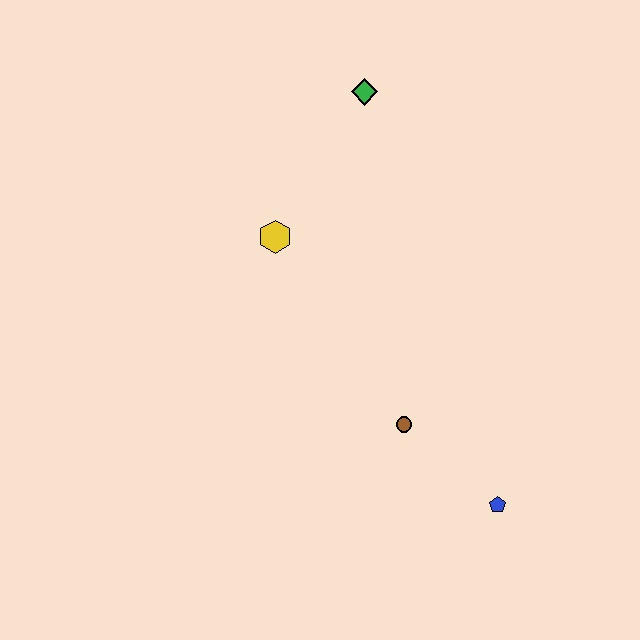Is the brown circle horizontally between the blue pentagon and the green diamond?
Yes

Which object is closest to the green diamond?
The yellow hexagon is closest to the green diamond.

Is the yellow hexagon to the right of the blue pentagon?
No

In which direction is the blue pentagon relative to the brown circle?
The blue pentagon is to the right of the brown circle.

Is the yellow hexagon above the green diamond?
No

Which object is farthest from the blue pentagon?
The green diamond is farthest from the blue pentagon.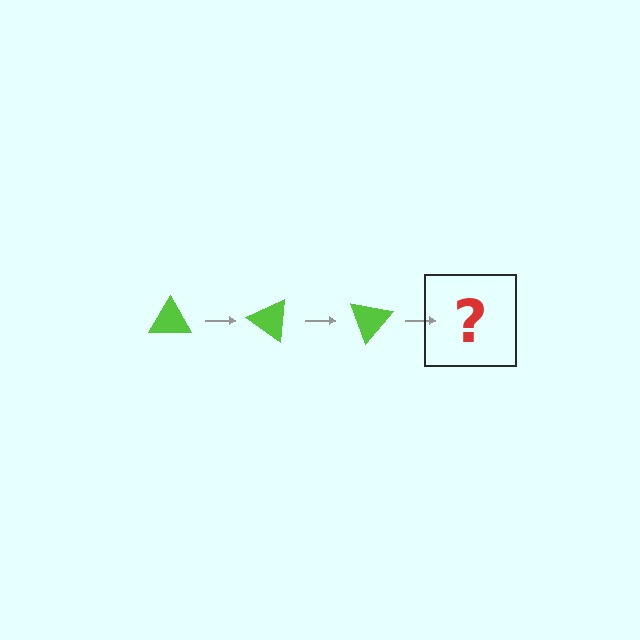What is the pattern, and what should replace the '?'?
The pattern is that the triangle rotates 35 degrees each step. The '?' should be a lime triangle rotated 105 degrees.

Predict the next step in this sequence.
The next step is a lime triangle rotated 105 degrees.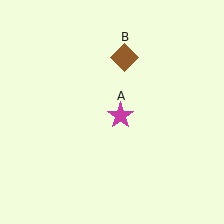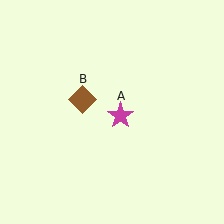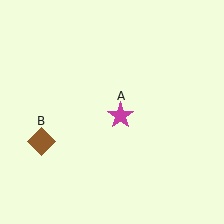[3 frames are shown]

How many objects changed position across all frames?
1 object changed position: brown diamond (object B).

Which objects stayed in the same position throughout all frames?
Magenta star (object A) remained stationary.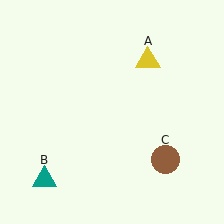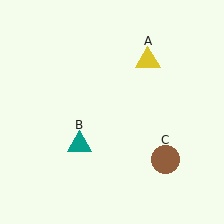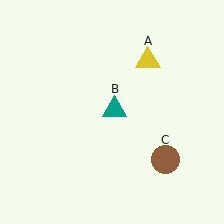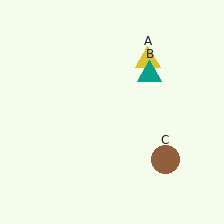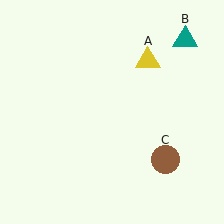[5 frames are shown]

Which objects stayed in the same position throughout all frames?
Yellow triangle (object A) and brown circle (object C) remained stationary.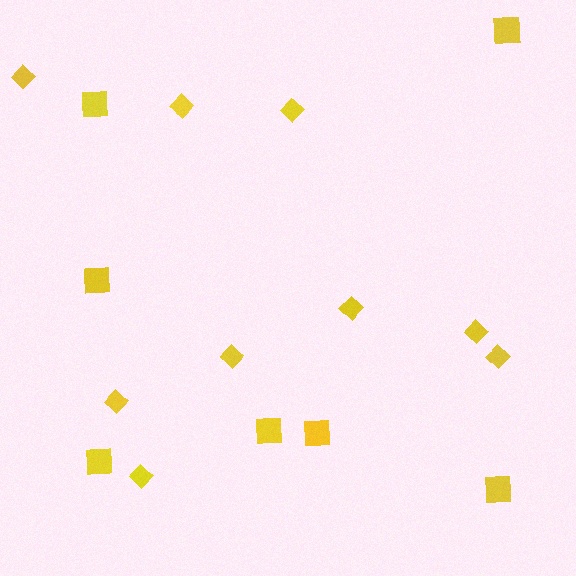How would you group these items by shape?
There are 2 groups: one group of diamonds (9) and one group of squares (7).